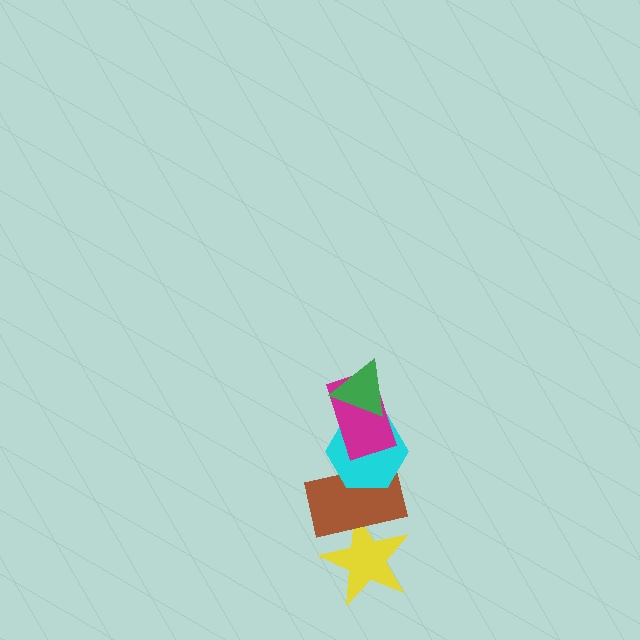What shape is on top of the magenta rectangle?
The green triangle is on top of the magenta rectangle.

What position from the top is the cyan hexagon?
The cyan hexagon is 3rd from the top.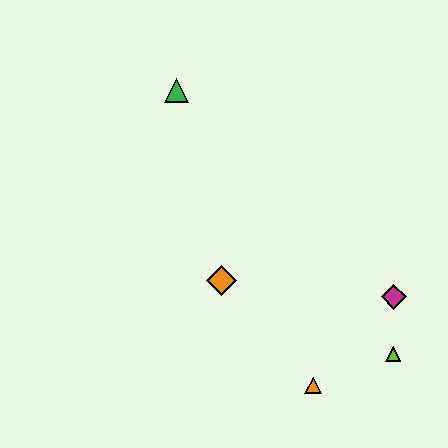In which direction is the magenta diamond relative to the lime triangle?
The magenta diamond is above the lime triangle.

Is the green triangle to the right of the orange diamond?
No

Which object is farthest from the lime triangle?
The green triangle is farthest from the lime triangle.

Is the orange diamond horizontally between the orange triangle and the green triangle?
Yes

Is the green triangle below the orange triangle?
No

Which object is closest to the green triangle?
The orange diamond is closest to the green triangle.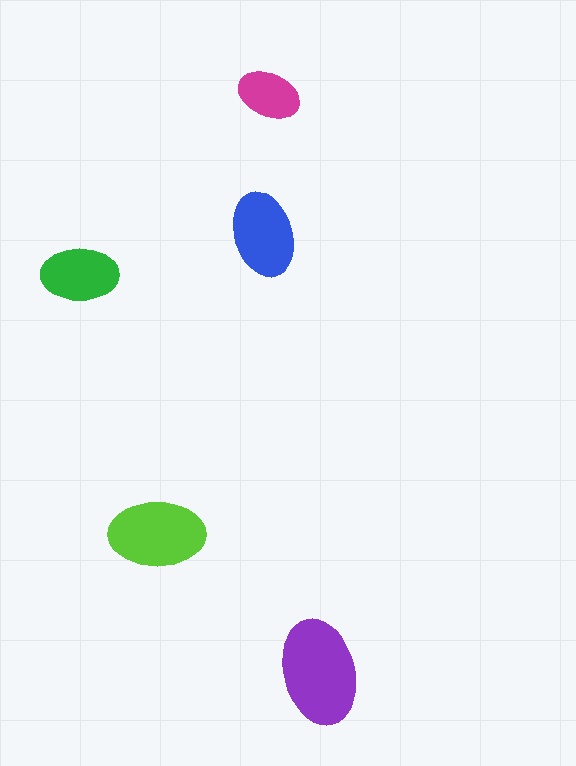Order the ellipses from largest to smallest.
the purple one, the lime one, the blue one, the green one, the magenta one.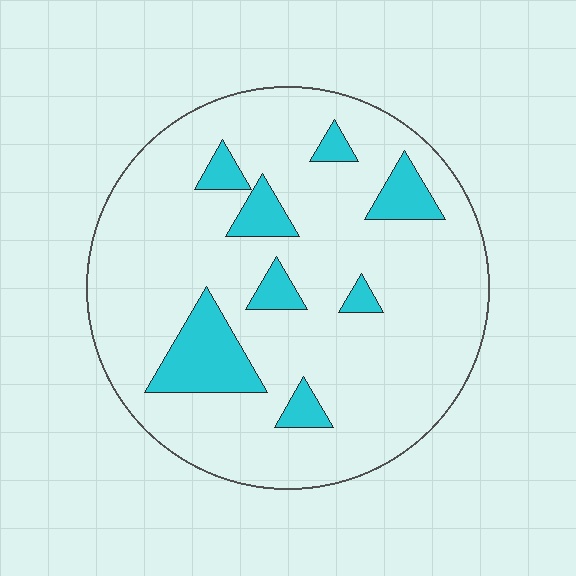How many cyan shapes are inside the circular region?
8.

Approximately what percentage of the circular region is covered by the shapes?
Approximately 15%.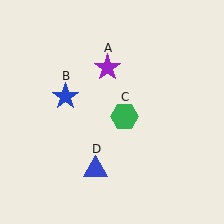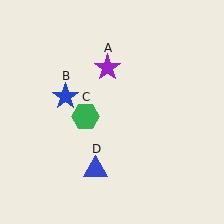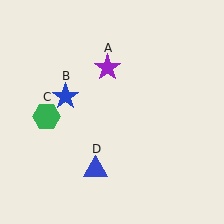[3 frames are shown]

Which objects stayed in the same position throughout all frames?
Purple star (object A) and blue star (object B) and blue triangle (object D) remained stationary.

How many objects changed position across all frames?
1 object changed position: green hexagon (object C).